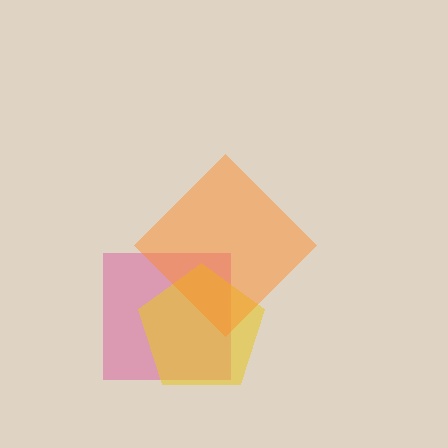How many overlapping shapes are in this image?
There are 3 overlapping shapes in the image.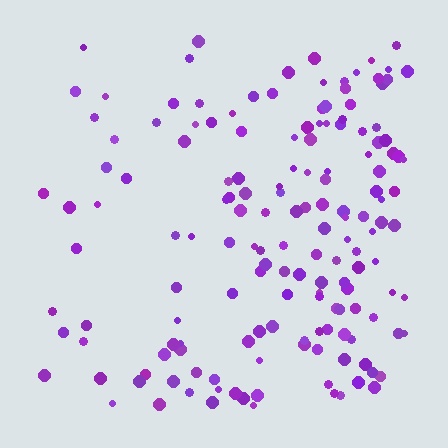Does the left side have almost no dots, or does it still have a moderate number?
Still a moderate number, just noticeably fewer than the right.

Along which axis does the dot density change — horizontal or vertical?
Horizontal.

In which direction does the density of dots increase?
From left to right, with the right side densest.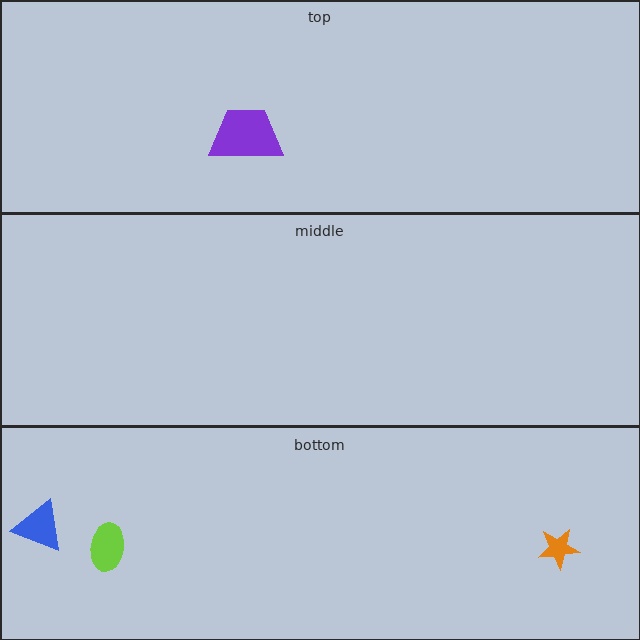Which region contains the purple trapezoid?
The top region.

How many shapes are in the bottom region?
3.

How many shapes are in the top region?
1.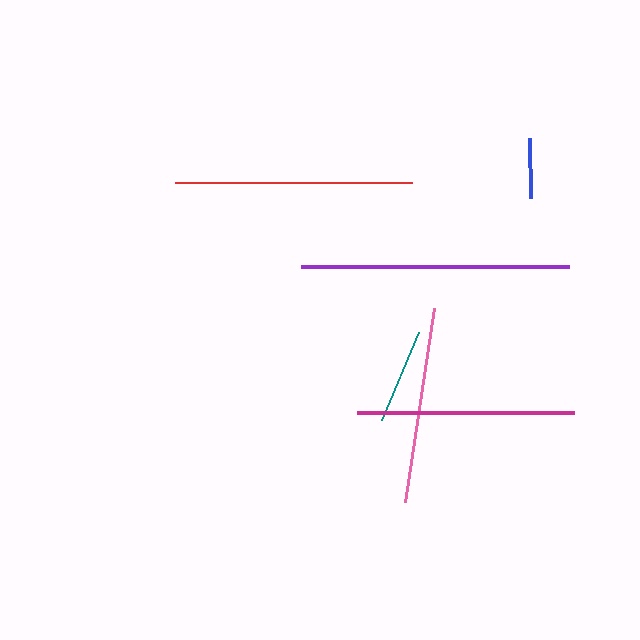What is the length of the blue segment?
The blue segment is approximately 60 pixels long.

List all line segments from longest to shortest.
From longest to shortest: purple, red, magenta, pink, teal, blue.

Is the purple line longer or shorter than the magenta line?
The purple line is longer than the magenta line.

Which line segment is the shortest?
The blue line is the shortest at approximately 60 pixels.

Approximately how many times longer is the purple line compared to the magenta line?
The purple line is approximately 1.2 times the length of the magenta line.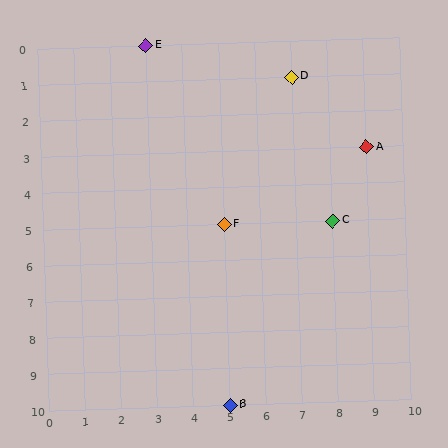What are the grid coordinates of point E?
Point E is at grid coordinates (3, 0).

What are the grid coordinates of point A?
Point A is at grid coordinates (9, 3).